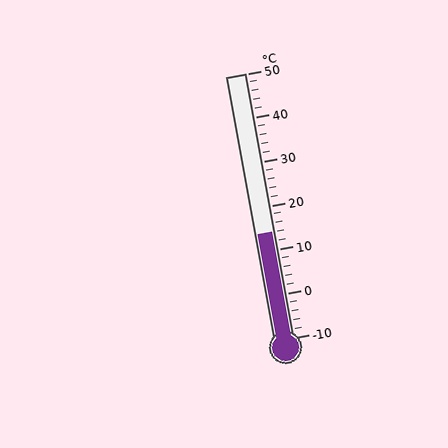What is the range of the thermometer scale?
The thermometer scale ranges from -10°C to 50°C.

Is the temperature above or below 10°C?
The temperature is above 10°C.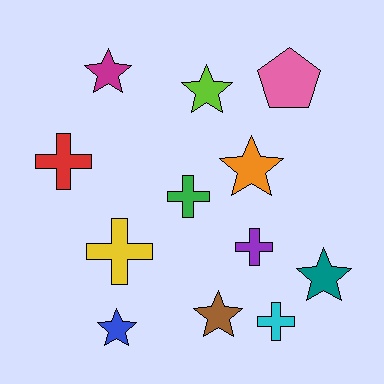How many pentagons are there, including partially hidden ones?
There is 1 pentagon.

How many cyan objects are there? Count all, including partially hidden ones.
There is 1 cyan object.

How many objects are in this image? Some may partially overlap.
There are 12 objects.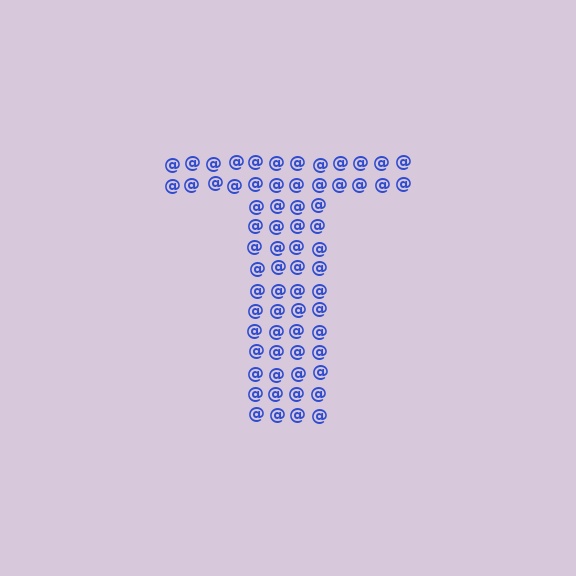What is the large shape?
The large shape is the letter T.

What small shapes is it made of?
It is made of small at signs.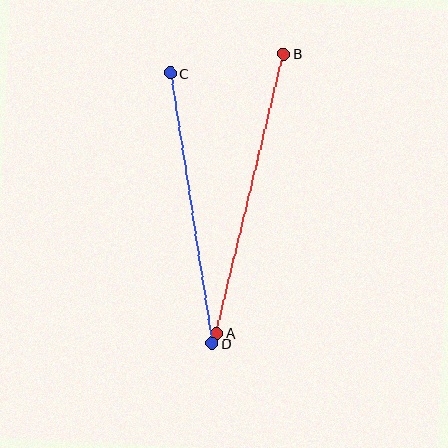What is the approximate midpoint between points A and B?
The midpoint is at approximately (250, 193) pixels.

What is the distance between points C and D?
The distance is approximately 274 pixels.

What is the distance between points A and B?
The distance is approximately 287 pixels.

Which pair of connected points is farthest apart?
Points A and B are farthest apart.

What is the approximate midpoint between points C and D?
The midpoint is at approximately (191, 208) pixels.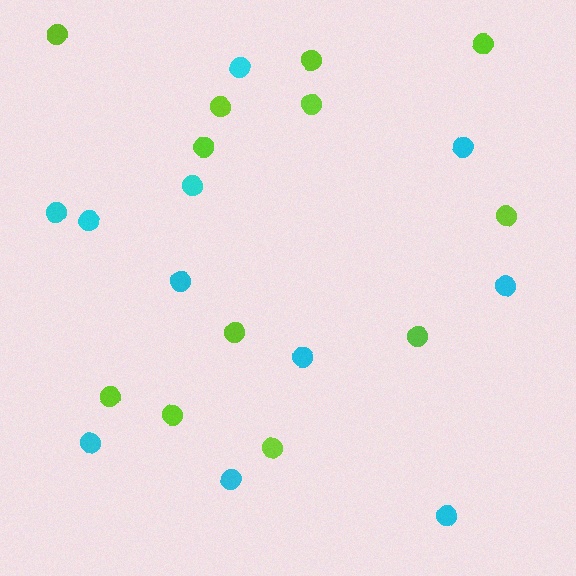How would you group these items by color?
There are 2 groups: one group of lime circles (12) and one group of cyan circles (11).